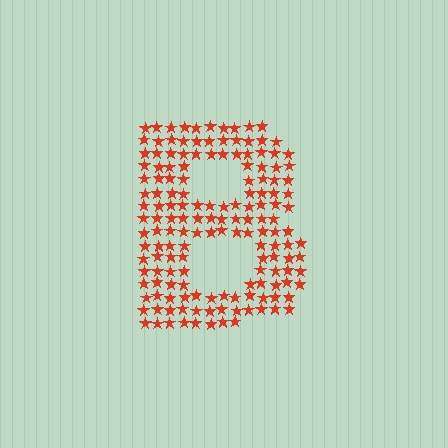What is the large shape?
The large shape is the letter B.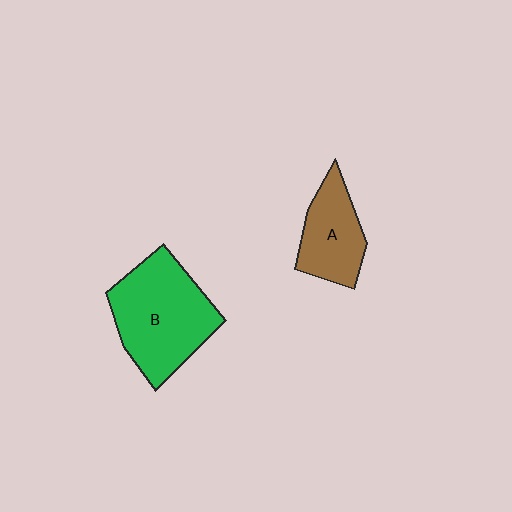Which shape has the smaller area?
Shape A (brown).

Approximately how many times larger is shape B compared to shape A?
Approximately 1.7 times.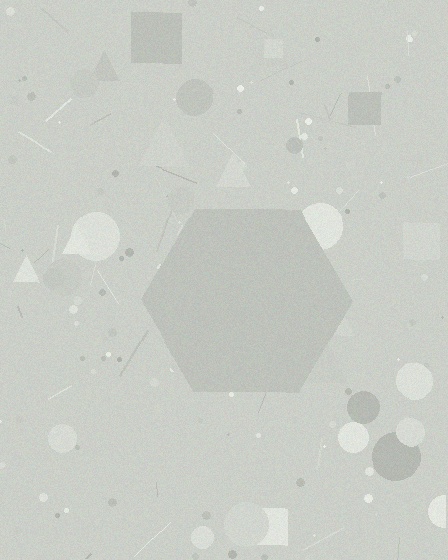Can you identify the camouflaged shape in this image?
The camouflaged shape is a hexagon.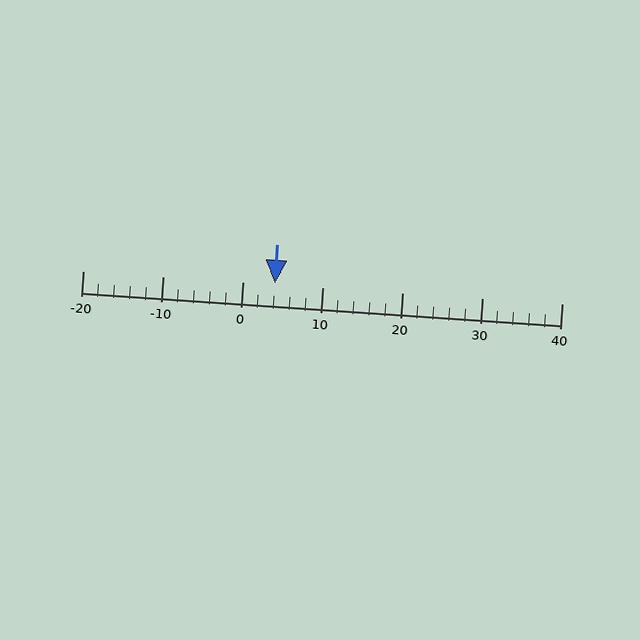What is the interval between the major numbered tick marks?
The major tick marks are spaced 10 units apart.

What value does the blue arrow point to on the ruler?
The blue arrow points to approximately 4.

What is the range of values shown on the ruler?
The ruler shows values from -20 to 40.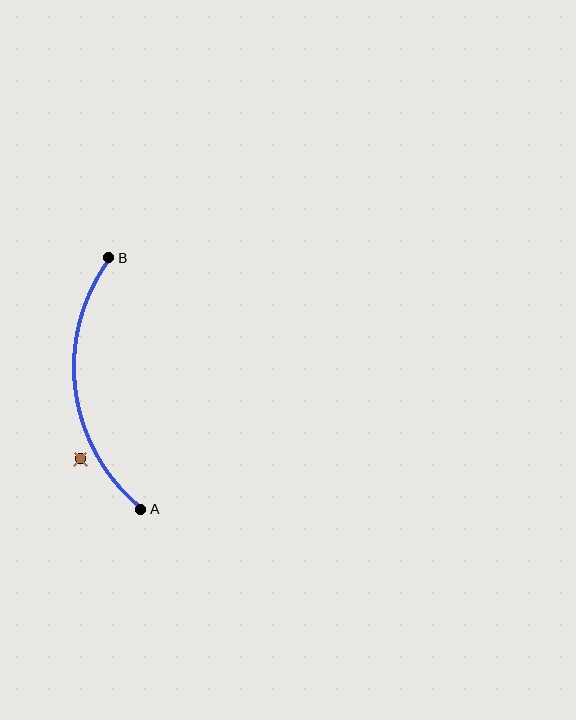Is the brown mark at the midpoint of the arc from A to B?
No — the brown mark does not lie on the arc at all. It sits slightly outside the curve.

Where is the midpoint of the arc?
The arc midpoint is the point on the curve farthest from the straight line joining A and B. It sits to the left of that line.